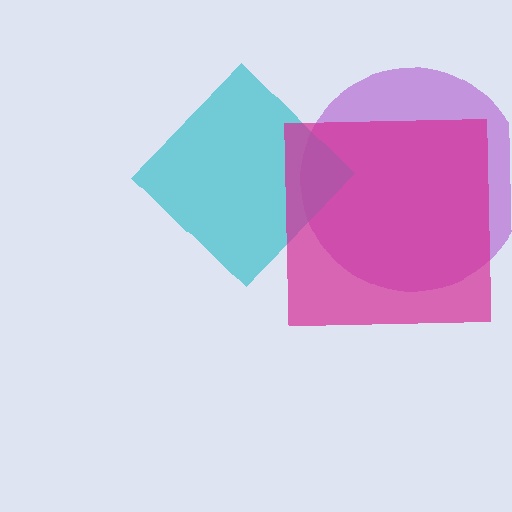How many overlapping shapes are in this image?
There are 3 overlapping shapes in the image.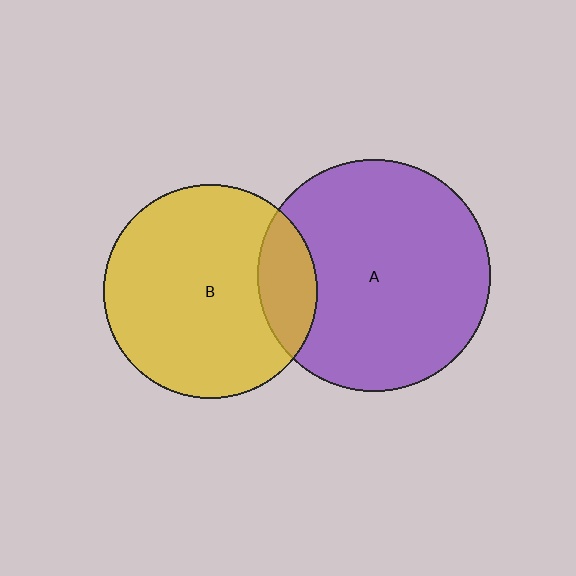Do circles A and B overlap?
Yes.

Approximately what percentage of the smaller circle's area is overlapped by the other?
Approximately 15%.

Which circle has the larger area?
Circle A (purple).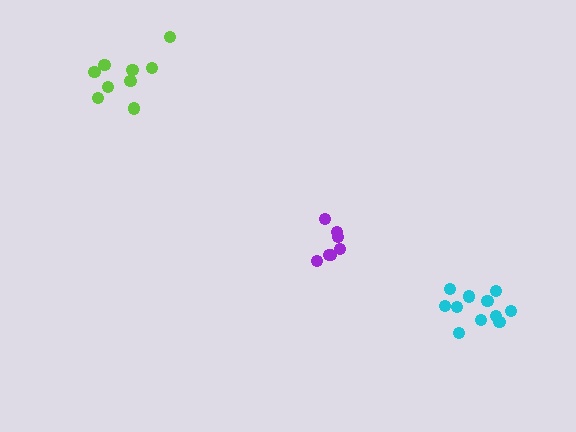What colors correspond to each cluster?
The clusters are colored: purple, cyan, lime.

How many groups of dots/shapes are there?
There are 3 groups.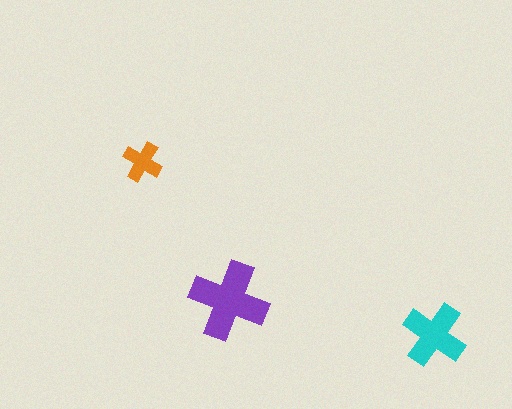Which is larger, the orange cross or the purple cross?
The purple one.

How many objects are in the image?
There are 3 objects in the image.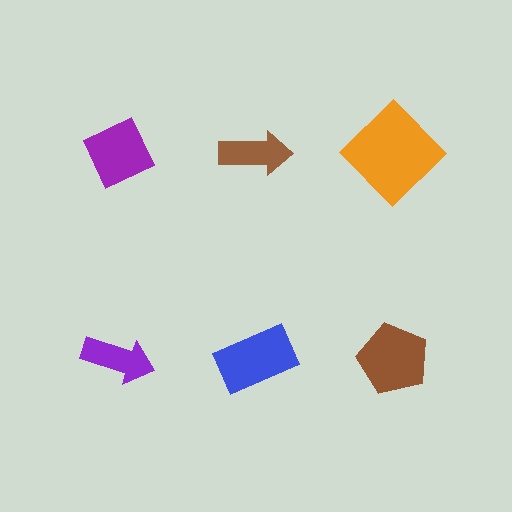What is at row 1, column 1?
A purple diamond.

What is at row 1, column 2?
A brown arrow.